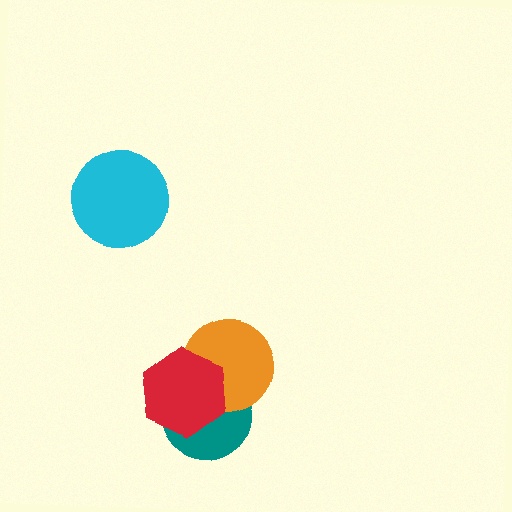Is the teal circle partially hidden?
Yes, it is partially covered by another shape.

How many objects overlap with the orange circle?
2 objects overlap with the orange circle.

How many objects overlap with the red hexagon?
2 objects overlap with the red hexagon.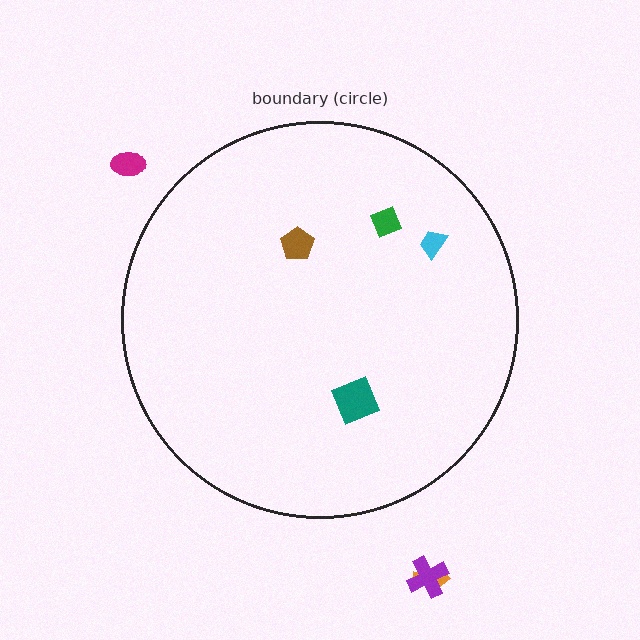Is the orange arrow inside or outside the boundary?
Outside.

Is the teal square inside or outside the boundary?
Inside.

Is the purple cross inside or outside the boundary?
Outside.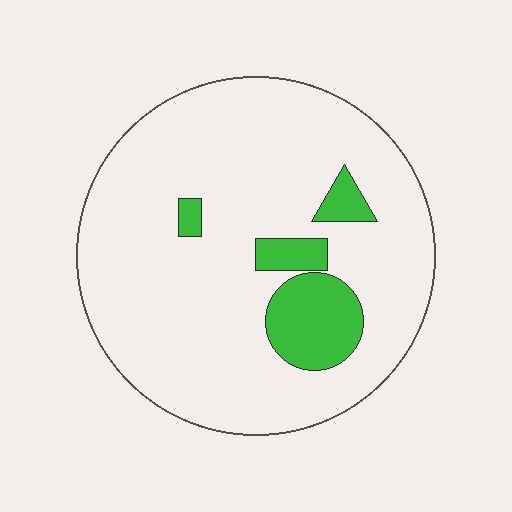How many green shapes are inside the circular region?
4.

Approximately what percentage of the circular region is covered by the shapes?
Approximately 15%.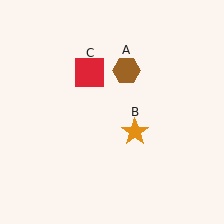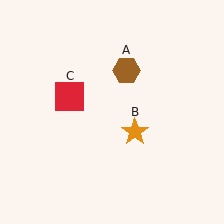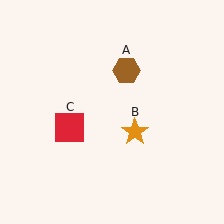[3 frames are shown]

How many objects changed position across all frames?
1 object changed position: red square (object C).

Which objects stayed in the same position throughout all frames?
Brown hexagon (object A) and orange star (object B) remained stationary.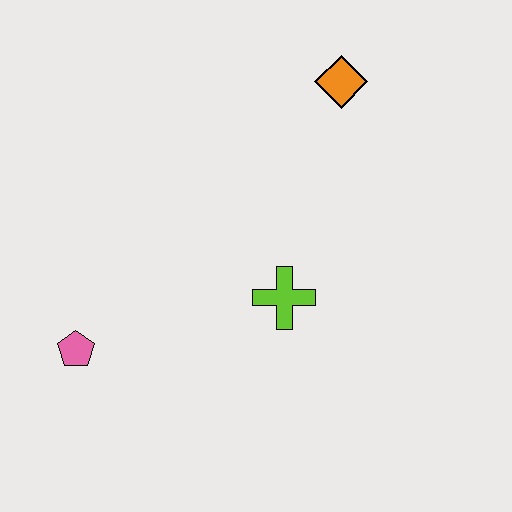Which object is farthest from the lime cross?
The orange diamond is farthest from the lime cross.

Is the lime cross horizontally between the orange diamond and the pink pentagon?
Yes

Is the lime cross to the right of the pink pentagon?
Yes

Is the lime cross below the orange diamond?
Yes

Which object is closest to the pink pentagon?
The lime cross is closest to the pink pentagon.